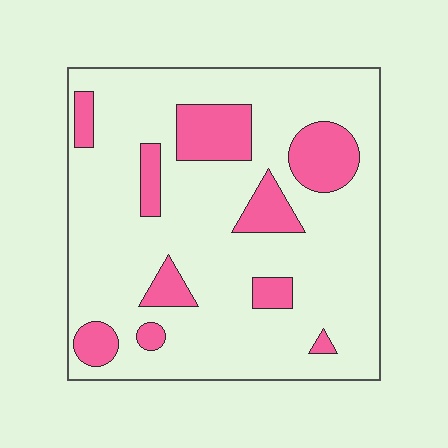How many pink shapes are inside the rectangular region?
10.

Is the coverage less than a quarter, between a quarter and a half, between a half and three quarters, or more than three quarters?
Less than a quarter.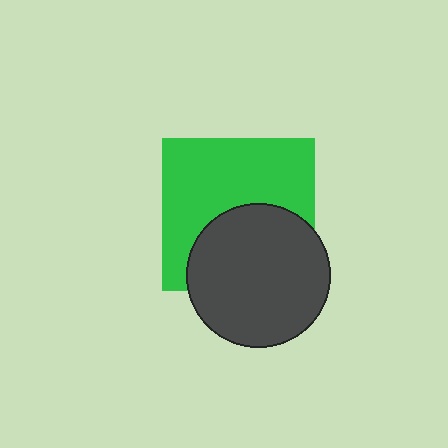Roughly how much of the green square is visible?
About half of it is visible (roughly 59%).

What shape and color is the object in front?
The object in front is a dark gray circle.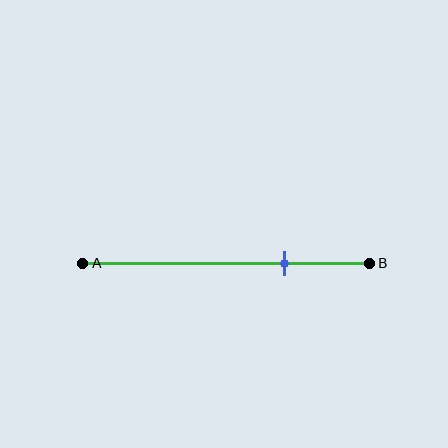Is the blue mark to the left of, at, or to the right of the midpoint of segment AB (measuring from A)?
The blue mark is to the right of the midpoint of segment AB.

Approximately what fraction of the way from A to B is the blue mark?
The blue mark is approximately 70% of the way from A to B.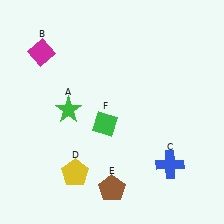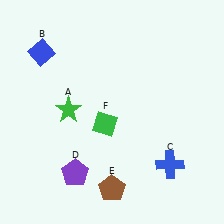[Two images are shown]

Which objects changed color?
B changed from magenta to blue. D changed from yellow to purple.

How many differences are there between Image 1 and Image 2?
There are 2 differences between the two images.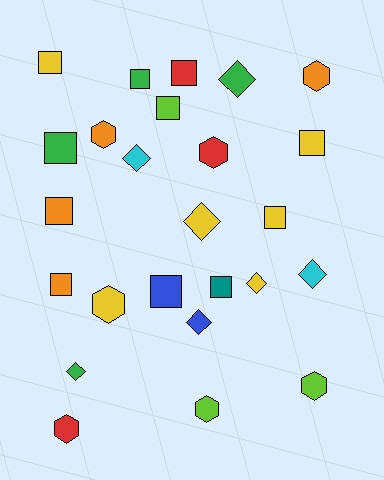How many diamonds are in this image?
There are 7 diamonds.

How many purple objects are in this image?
There are no purple objects.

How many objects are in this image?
There are 25 objects.